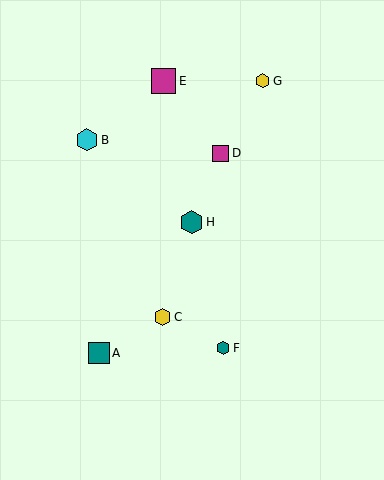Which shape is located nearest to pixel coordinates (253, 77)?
The yellow hexagon (labeled G) at (263, 81) is nearest to that location.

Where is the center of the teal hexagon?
The center of the teal hexagon is at (223, 348).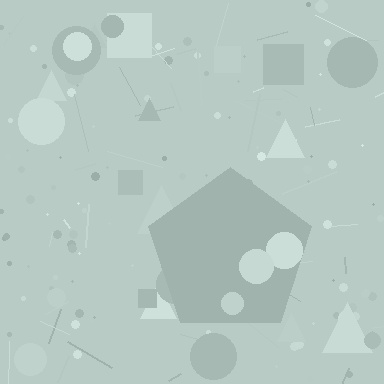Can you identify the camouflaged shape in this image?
The camouflaged shape is a pentagon.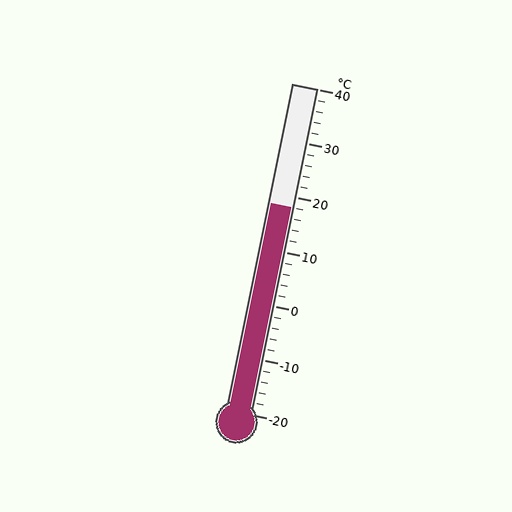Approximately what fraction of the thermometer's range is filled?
The thermometer is filled to approximately 65% of its range.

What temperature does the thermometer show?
The thermometer shows approximately 18°C.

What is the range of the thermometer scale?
The thermometer scale ranges from -20°C to 40°C.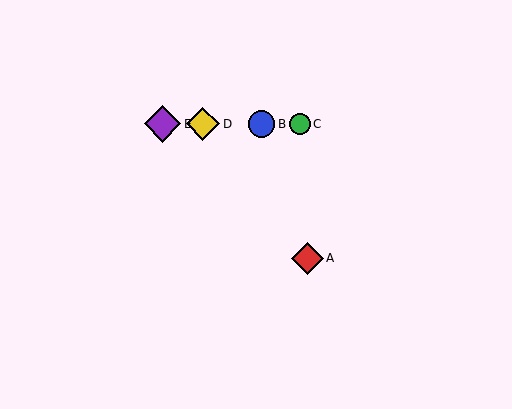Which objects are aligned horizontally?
Objects B, C, D, E are aligned horizontally.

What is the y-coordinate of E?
Object E is at y≈124.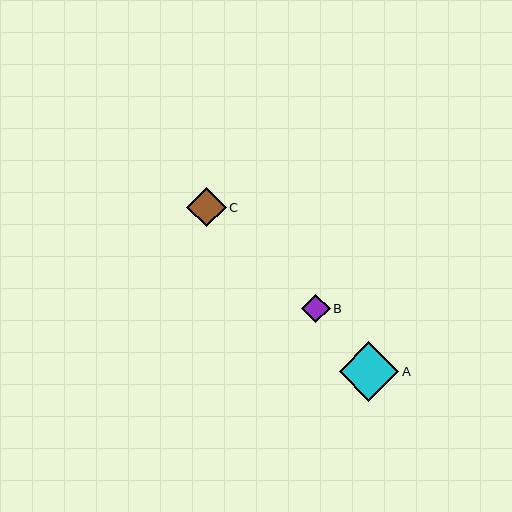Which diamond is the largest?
Diamond A is the largest with a size of approximately 60 pixels.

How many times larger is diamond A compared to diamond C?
Diamond A is approximately 1.5 times the size of diamond C.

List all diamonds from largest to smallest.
From largest to smallest: A, C, B.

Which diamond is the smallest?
Diamond B is the smallest with a size of approximately 29 pixels.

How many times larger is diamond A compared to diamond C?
Diamond A is approximately 1.5 times the size of diamond C.